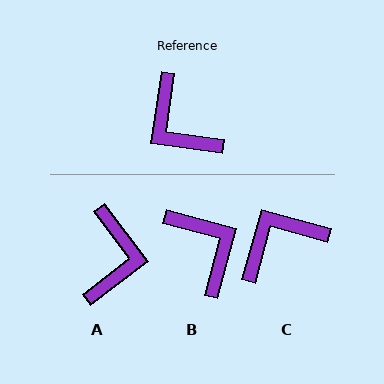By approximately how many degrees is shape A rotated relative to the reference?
Approximately 135 degrees counter-clockwise.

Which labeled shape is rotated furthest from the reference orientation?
B, about 173 degrees away.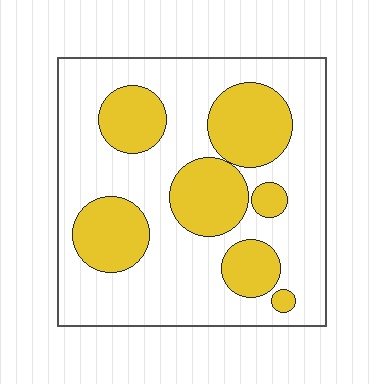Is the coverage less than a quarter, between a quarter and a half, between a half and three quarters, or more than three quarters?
Between a quarter and a half.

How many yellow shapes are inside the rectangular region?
7.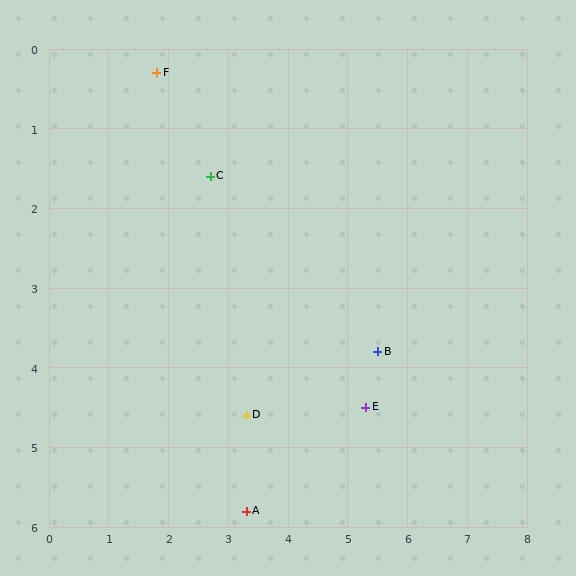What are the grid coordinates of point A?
Point A is at approximately (3.3, 5.8).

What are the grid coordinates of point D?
Point D is at approximately (3.3, 4.6).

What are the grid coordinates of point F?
Point F is at approximately (1.8, 0.3).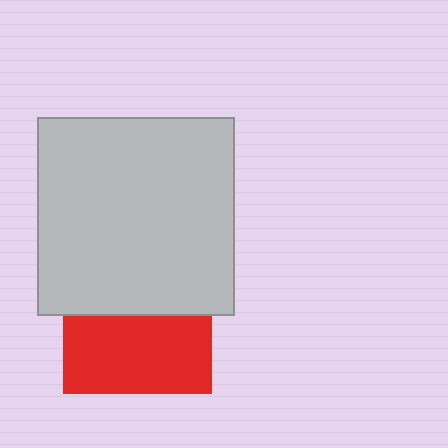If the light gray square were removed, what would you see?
You would see the complete red square.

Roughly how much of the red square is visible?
About half of it is visible (roughly 53%).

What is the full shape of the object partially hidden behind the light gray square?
The partially hidden object is a red square.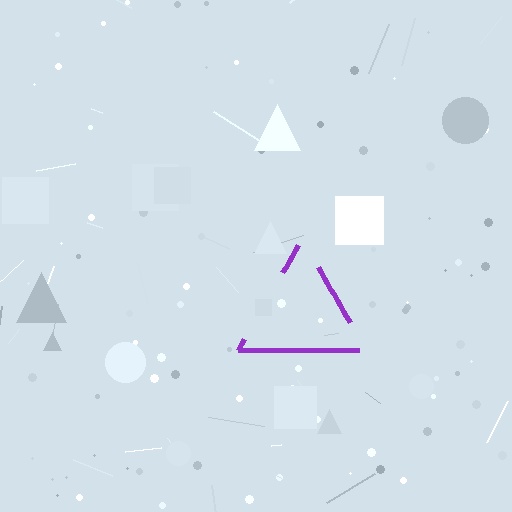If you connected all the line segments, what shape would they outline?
They would outline a triangle.